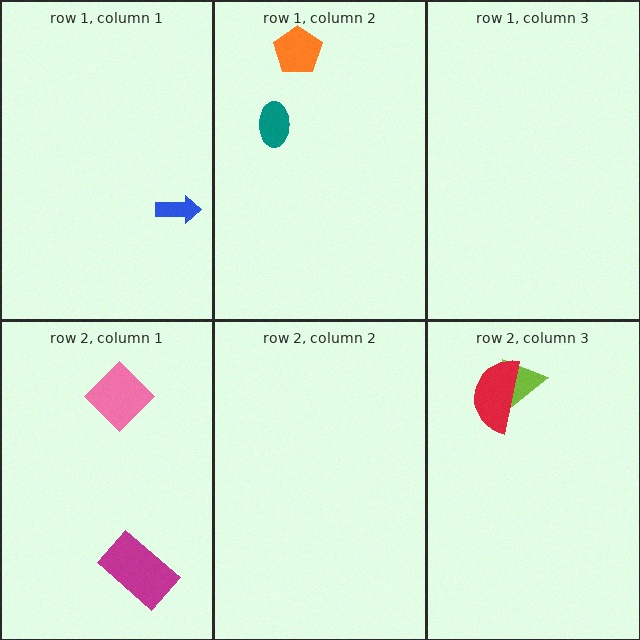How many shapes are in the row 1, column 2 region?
2.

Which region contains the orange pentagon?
The row 1, column 2 region.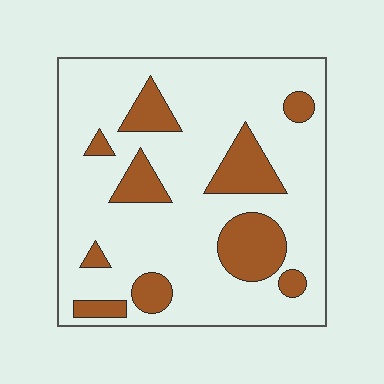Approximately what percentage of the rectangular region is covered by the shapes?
Approximately 20%.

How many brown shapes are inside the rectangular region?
10.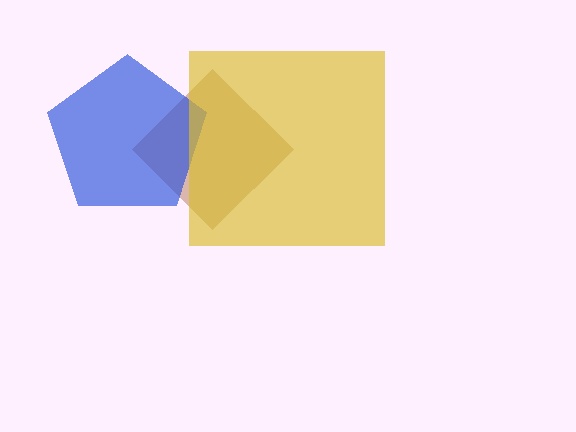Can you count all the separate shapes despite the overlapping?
Yes, there are 3 separate shapes.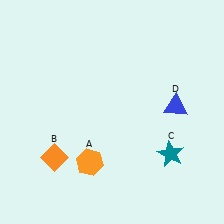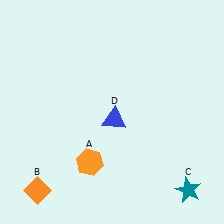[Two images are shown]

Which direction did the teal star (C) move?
The teal star (C) moved down.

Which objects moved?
The objects that moved are: the orange diamond (B), the teal star (C), the blue triangle (D).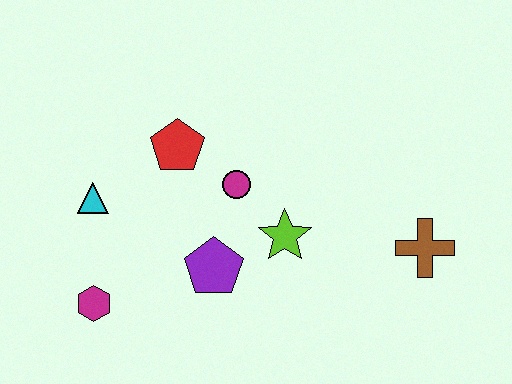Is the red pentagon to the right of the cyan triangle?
Yes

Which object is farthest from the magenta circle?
The brown cross is farthest from the magenta circle.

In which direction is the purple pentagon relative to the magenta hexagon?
The purple pentagon is to the right of the magenta hexagon.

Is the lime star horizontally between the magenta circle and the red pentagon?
No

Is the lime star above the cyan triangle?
No